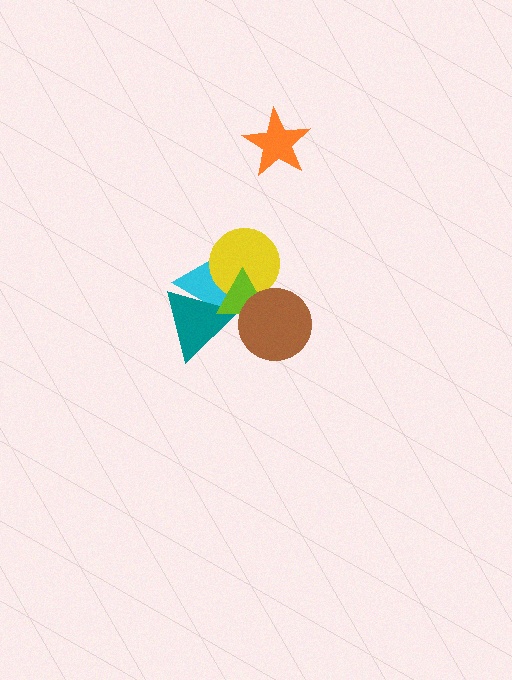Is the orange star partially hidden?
No, no other shape covers it.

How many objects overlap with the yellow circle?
2 objects overlap with the yellow circle.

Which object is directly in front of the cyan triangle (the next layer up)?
The yellow circle is directly in front of the cyan triangle.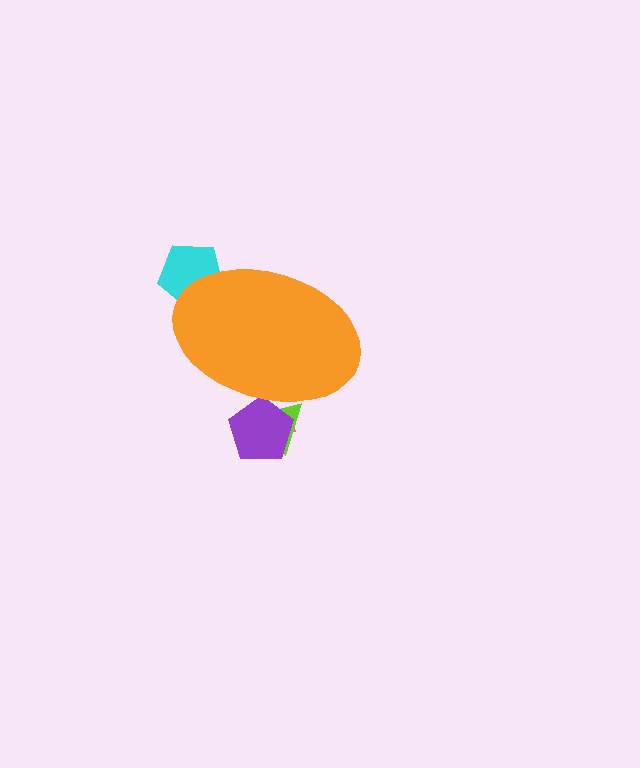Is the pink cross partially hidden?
Yes, the pink cross is partially hidden behind the orange ellipse.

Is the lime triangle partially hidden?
Yes, the lime triangle is partially hidden behind the orange ellipse.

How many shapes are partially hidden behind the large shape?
4 shapes are partially hidden.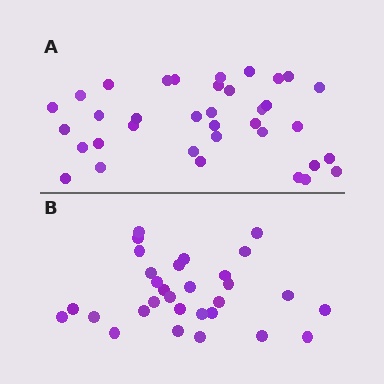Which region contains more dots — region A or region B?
Region A (the top region) has more dots.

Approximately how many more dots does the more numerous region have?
Region A has about 6 more dots than region B.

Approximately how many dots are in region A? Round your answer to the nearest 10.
About 40 dots. (The exact count is 36, which rounds to 40.)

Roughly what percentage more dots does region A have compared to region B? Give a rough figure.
About 20% more.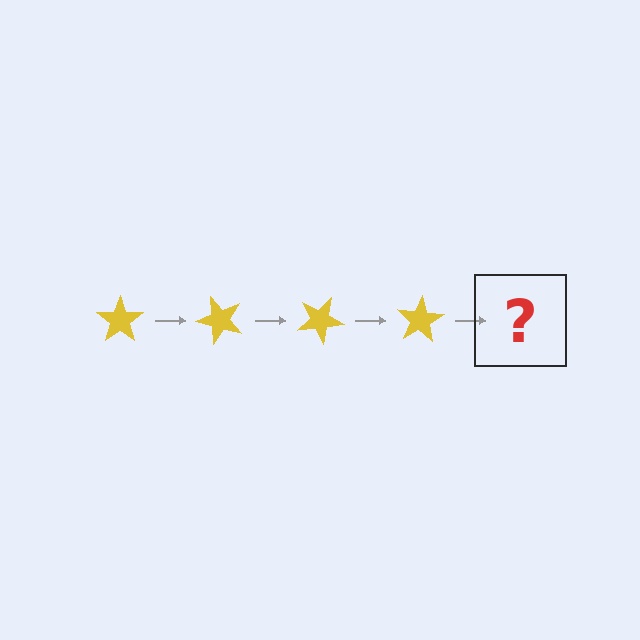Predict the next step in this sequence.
The next step is a yellow star rotated 200 degrees.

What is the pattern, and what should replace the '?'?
The pattern is that the star rotates 50 degrees each step. The '?' should be a yellow star rotated 200 degrees.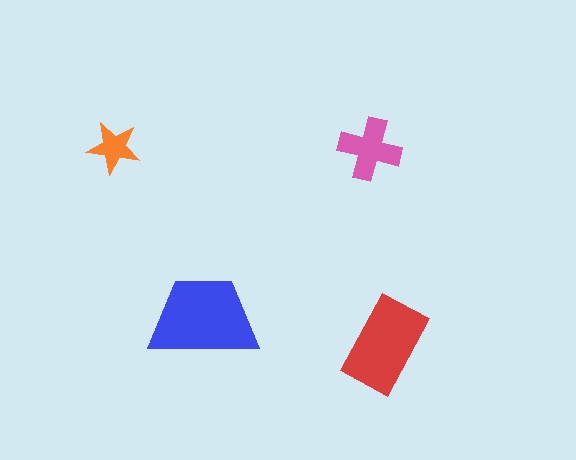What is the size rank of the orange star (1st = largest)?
4th.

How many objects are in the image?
There are 4 objects in the image.